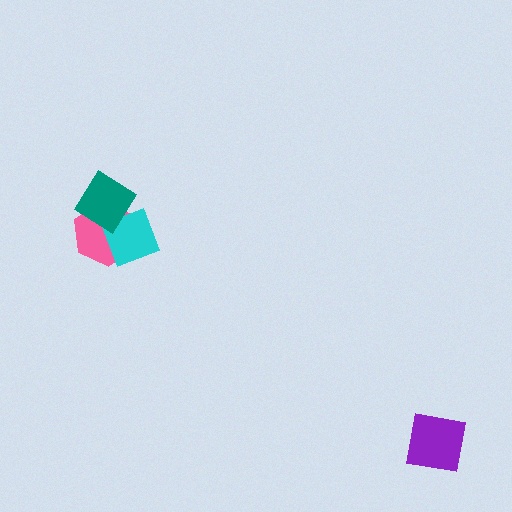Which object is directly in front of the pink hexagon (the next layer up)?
The cyan diamond is directly in front of the pink hexagon.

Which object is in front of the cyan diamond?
The teal diamond is in front of the cyan diamond.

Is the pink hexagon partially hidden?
Yes, it is partially covered by another shape.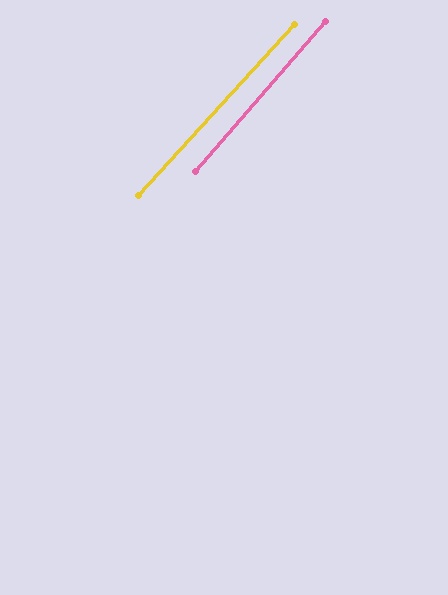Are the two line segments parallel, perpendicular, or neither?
Parallel — their directions differ by only 1.4°.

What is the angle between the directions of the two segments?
Approximately 1 degree.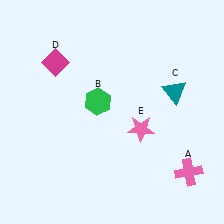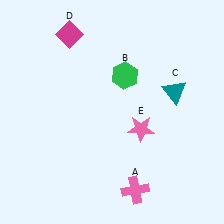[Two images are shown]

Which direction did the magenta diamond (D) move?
The magenta diamond (D) moved up.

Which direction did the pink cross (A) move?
The pink cross (A) moved left.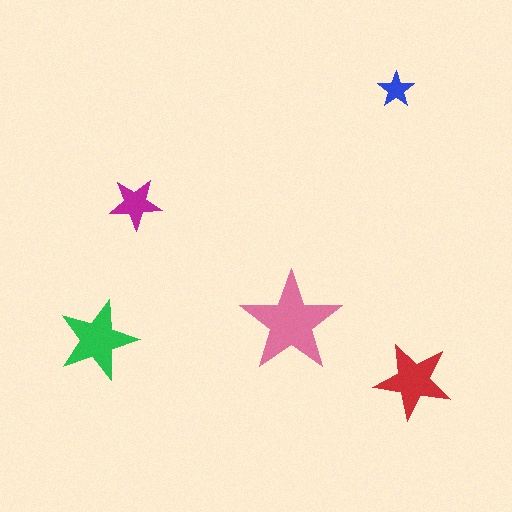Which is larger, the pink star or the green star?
The pink one.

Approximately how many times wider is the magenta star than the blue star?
About 1.5 times wider.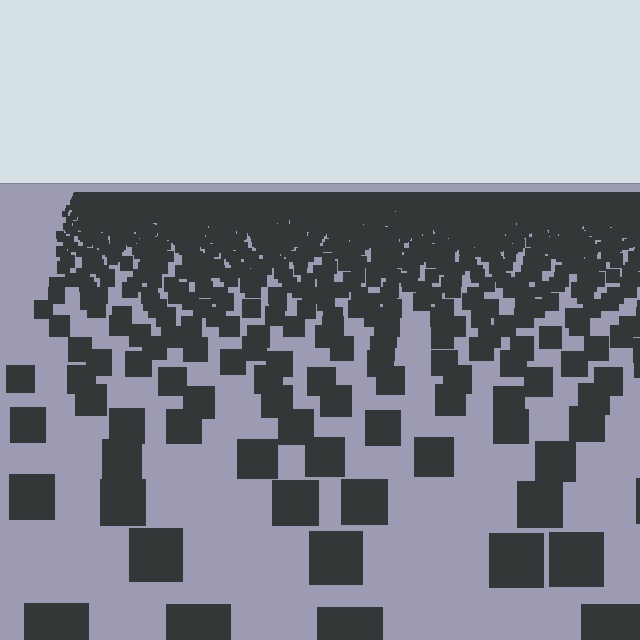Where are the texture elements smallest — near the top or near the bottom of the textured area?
Near the top.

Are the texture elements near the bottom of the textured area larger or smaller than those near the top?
Larger. Near the bottom, elements are closer to the viewer and appear at a bigger on-screen size.